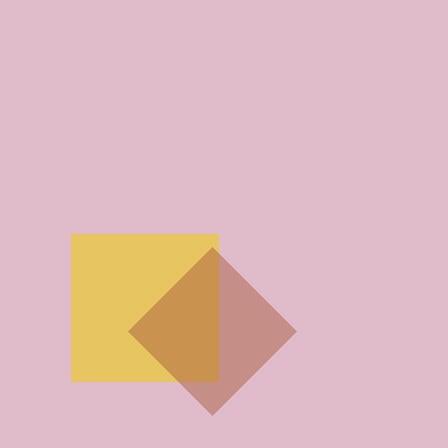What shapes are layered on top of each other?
The layered shapes are: a yellow square, a brown diamond.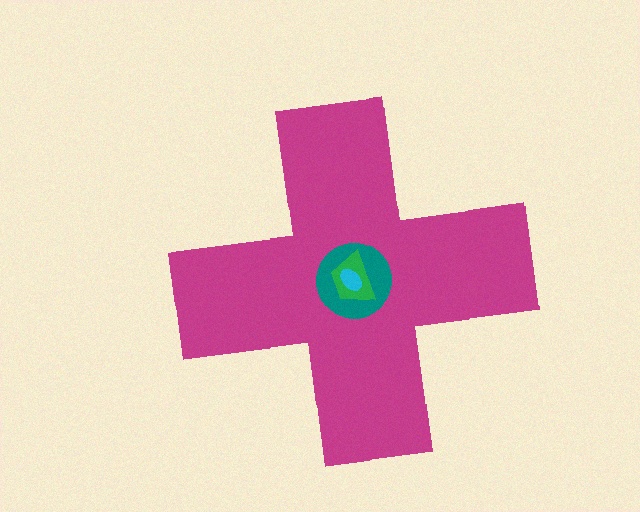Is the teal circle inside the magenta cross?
Yes.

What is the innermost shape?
The cyan ellipse.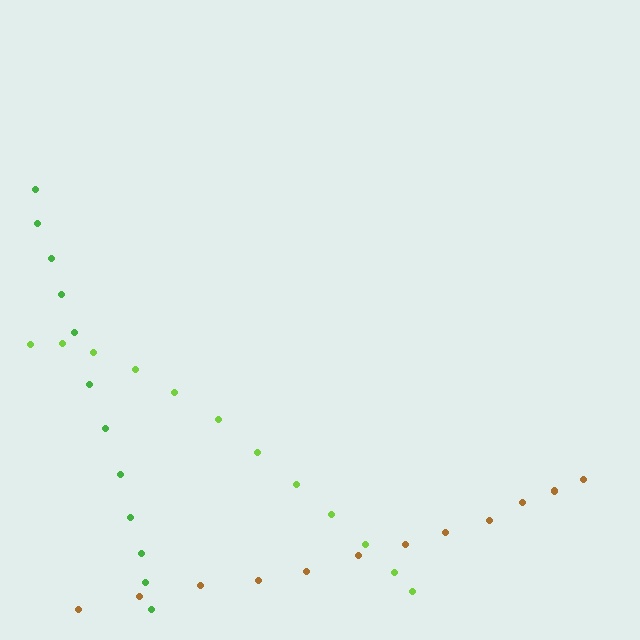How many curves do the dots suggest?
There are 3 distinct paths.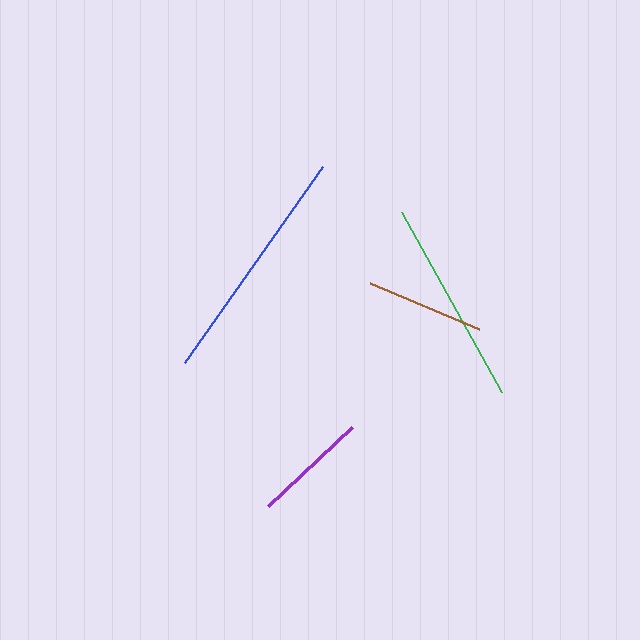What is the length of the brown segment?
The brown segment is approximately 118 pixels long.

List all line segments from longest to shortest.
From longest to shortest: blue, green, brown, purple.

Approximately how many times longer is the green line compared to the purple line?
The green line is approximately 1.8 times the length of the purple line.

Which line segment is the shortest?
The purple line is the shortest at approximately 116 pixels.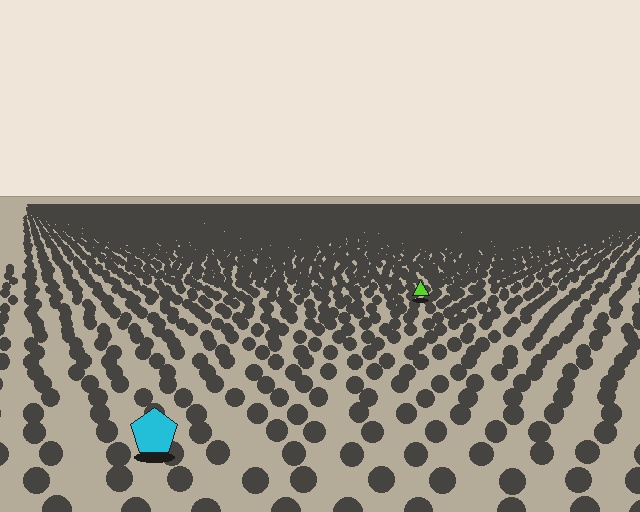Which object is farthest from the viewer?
The lime triangle is farthest from the viewer. It appears smaller and the ground texture around it is denser.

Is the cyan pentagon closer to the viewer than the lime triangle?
Yes. The cyan pentagon is closer — you can tell from the texture gradient: the ground texture is coarser near it.